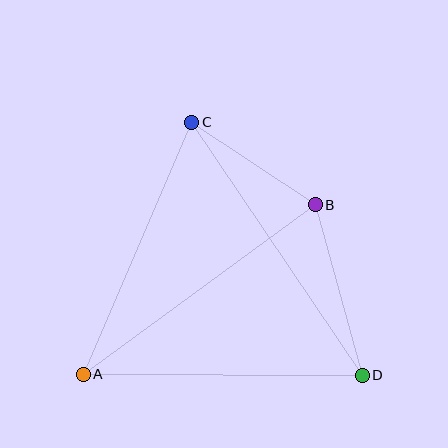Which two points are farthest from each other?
Points C and D are farthest from each other.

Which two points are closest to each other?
Points B and C are closest to each other.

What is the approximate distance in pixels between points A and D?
The distance between A and D is approximately 279 pixels.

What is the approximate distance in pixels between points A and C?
The distance between A and C is approximately 274 pixels.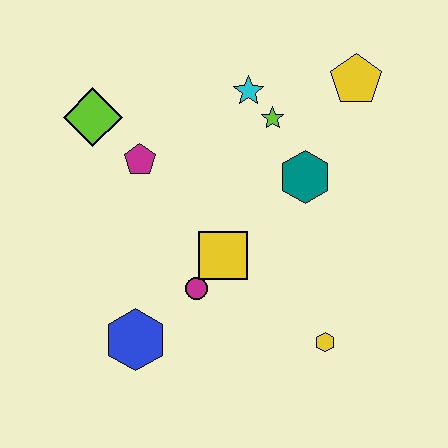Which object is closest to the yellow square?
The magenta circle is closest to the yellow square.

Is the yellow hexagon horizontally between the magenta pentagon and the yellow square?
No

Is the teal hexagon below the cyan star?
Yes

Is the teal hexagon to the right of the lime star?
Yes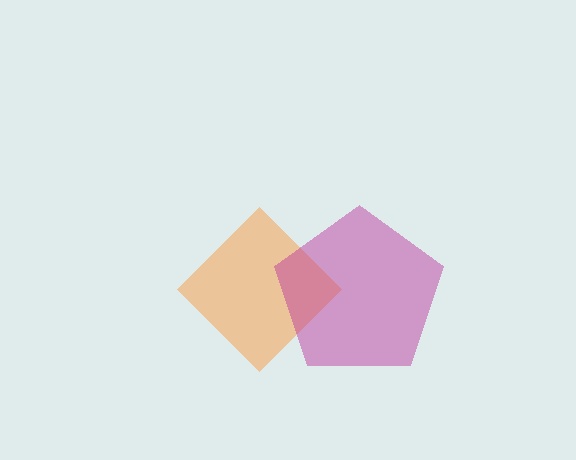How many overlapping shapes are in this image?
There are 2 overlapping shapes in the image.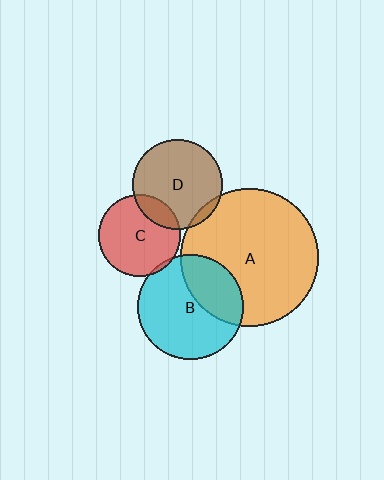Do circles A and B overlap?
Yes.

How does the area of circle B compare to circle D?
Approximately 1.4 times.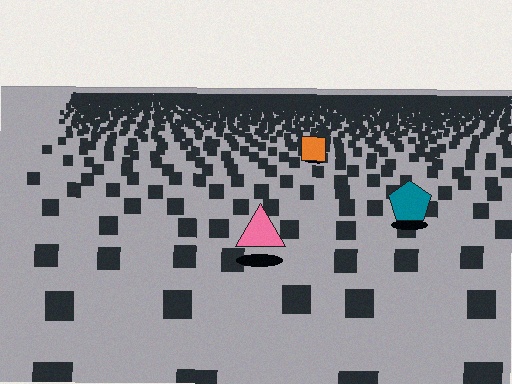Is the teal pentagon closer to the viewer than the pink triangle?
No. The pink triangle is closer — you can tell from the texture gradient: the ground texture is coarser near it.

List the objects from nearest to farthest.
From nearest to farthest: the pink triangle, the teal pentagon, the orange square.